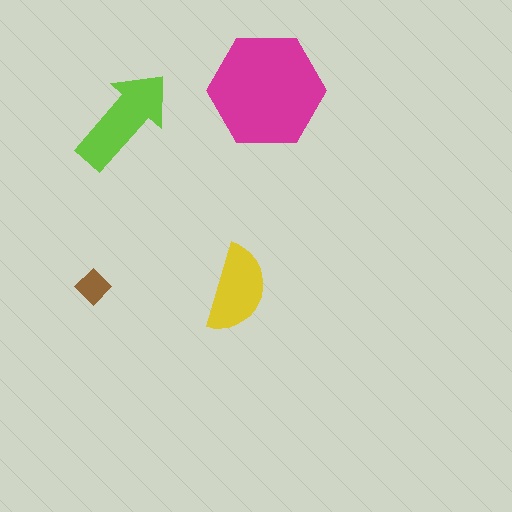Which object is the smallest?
The brown diamond.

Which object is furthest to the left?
The brown diamond is leftmost.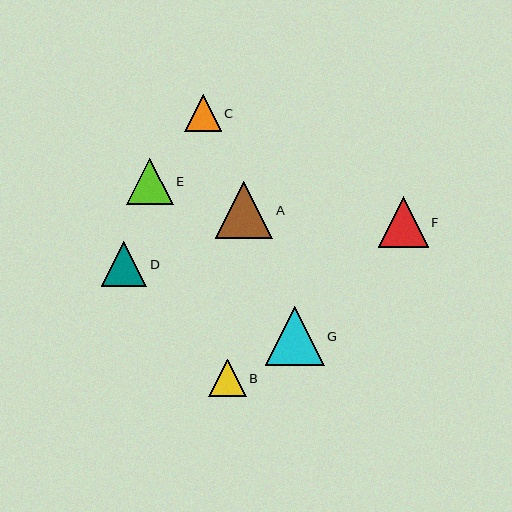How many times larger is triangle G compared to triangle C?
Triangle G is approximately 1.6 times the size of triangle C.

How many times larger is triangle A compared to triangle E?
Triangle A is approximately 1.2 times the size of triangle E.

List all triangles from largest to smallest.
From largest to smallest: G, A, F, E, D, B, C.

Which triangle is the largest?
Triangle G is the largest with a size of approximately 59 pixels.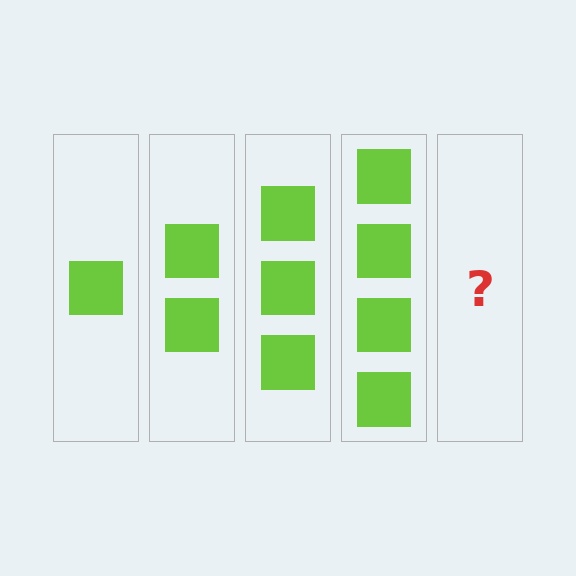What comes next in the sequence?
The next element should be 5 squares.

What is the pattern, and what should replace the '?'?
The pattern is that each step adds one more square. The '?' should be 5 squares.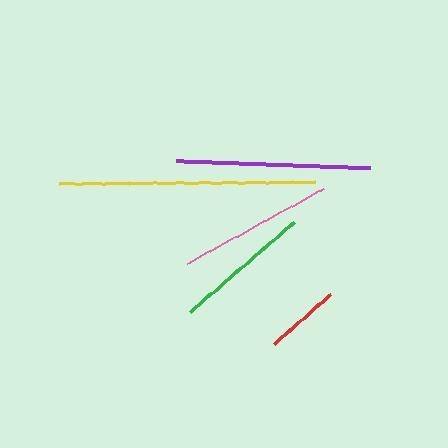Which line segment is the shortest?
The red line is the shortest at approximately 76 pixels.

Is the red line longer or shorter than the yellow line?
The yellow line is longer than the red line.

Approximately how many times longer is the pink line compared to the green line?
The pink line is approximately 1.1 times the length of the green line.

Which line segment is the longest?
The yellow line is the longest at approximately 256 pixels.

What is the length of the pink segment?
The pink segment is approximately 156 pixels long.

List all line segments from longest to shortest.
From longest to shortest: yellow, purple, pink, green, red.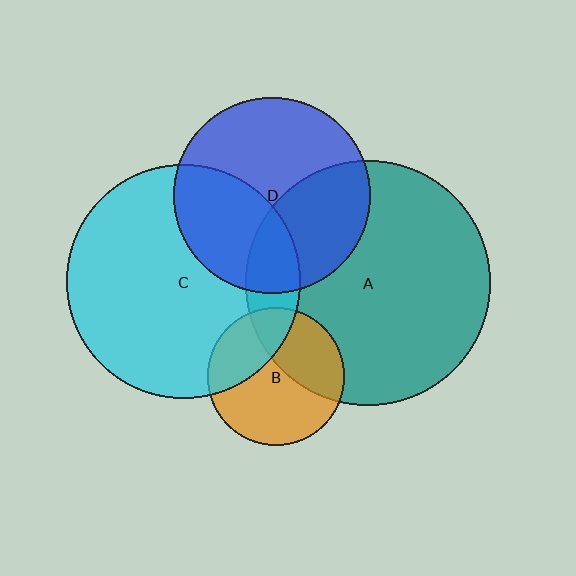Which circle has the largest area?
Circle A (teal).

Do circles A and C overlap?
Yes.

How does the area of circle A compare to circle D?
Approximately 1.6 times.